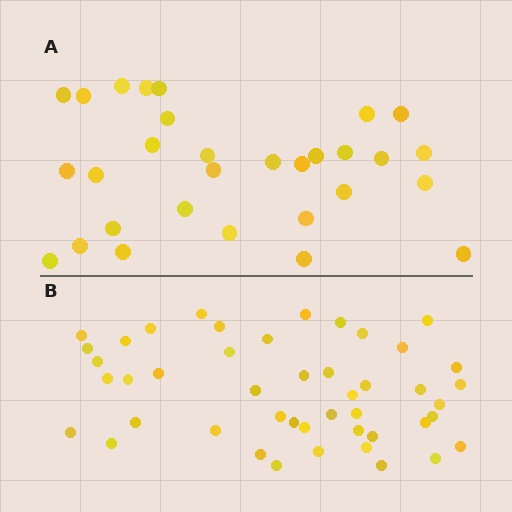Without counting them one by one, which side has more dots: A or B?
Region B (the bottom region) has more dots.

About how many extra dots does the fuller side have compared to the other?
Region B has approximately 15 more dots than region A.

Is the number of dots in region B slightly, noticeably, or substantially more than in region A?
Region B has substantially more. The ratio is roughly 1.5 to 1.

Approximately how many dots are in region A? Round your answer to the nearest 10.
About 30 dots.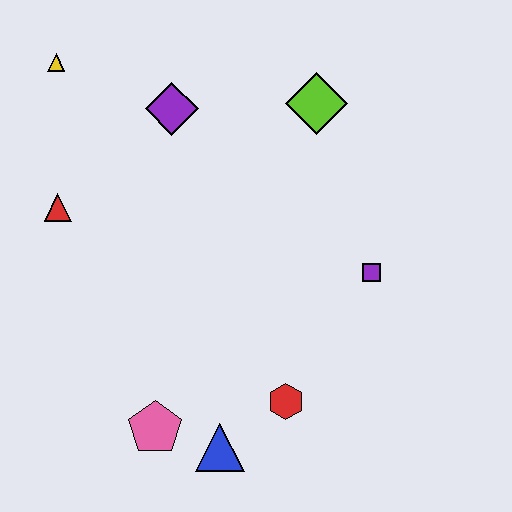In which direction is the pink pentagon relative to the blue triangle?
The pink pentagon is to the left of the blue triangle.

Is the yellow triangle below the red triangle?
No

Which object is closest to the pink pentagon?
The blue triangle is closest to the pink pentagon.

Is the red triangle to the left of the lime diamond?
Yes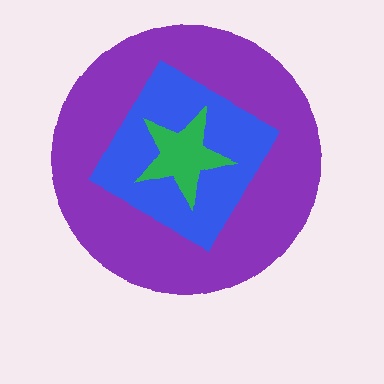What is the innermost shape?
The green star.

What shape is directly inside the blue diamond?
The green star.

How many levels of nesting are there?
3.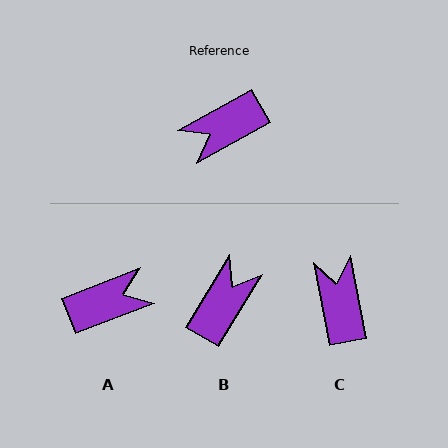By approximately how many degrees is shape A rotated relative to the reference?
Approximately 172 degrees counter-clockwise.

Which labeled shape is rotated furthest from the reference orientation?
A, about 172 degrees away.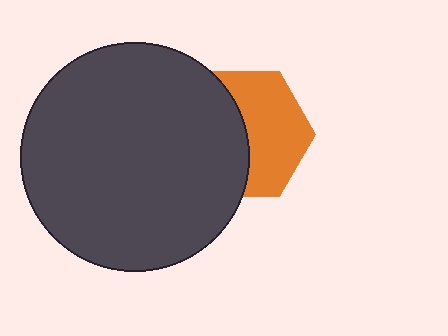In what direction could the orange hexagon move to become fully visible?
The orange hexagon could move right. That would shift it out from behind the dark gray circle entirely.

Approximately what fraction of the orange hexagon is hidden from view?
Roughly 48% of the orange hexagon is hidden behind the dark gray circle.